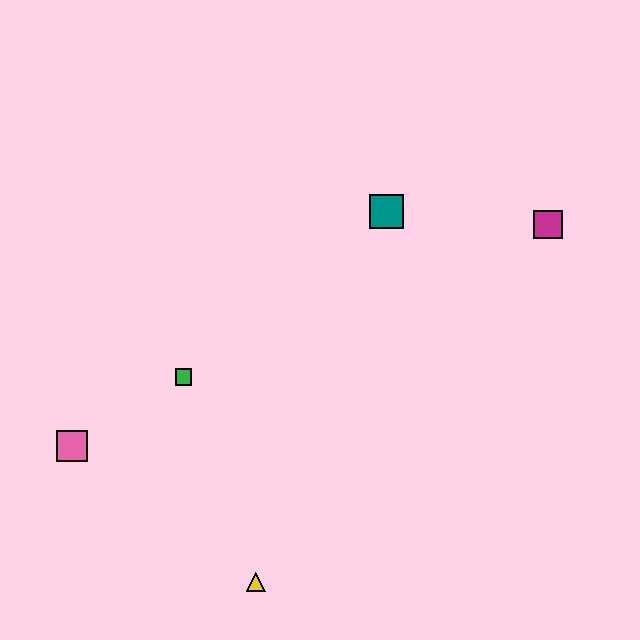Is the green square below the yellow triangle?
No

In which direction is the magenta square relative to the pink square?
The magenta square is to the right of the pink square.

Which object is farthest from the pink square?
The magenta square is farthest from the pink square.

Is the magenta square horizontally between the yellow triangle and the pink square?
No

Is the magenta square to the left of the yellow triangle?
No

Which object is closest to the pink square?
The green square is closest to the pink square.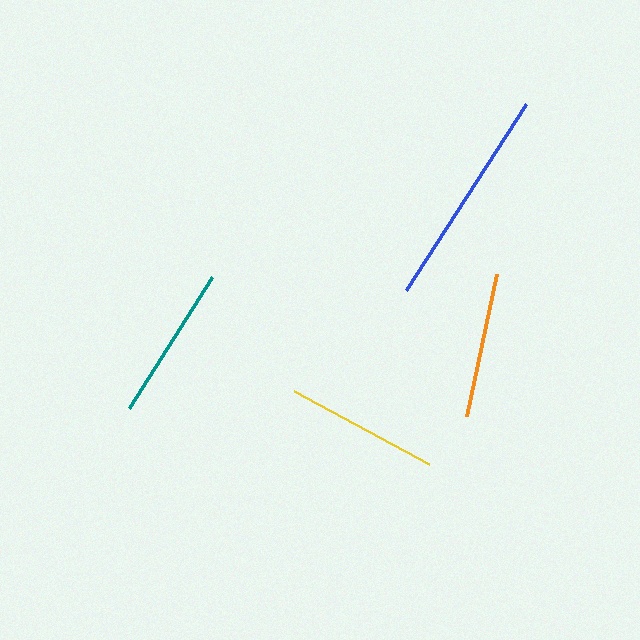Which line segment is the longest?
The blue line is the longest at approximately 222 pixels.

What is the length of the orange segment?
The orange segment is approximately 145 pixels long.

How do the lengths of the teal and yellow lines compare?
The teal and yellow lines are approximately the same length.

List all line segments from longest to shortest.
From longest to shortest: blue, teal, yellow, orange.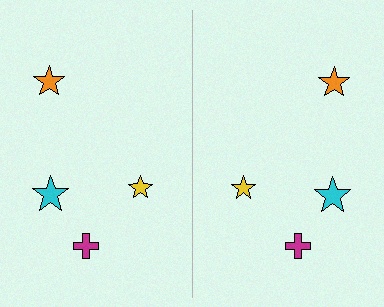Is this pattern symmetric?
Yes, this pattern has bilateral (reflection) symmetry.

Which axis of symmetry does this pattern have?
The pattern has a vertical axis of symmetry running through the center of the image.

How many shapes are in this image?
There are 8 shapes in this image.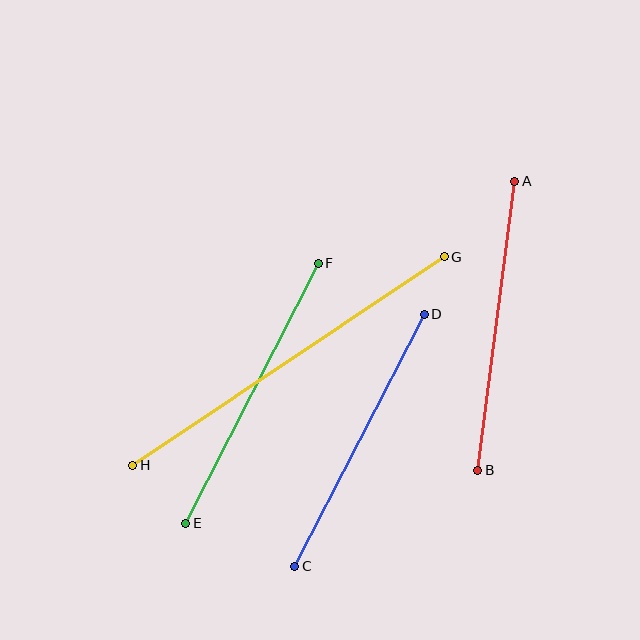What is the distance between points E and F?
The distance is approximately 292 pixels.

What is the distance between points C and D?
The distance is approximately 283 pixels.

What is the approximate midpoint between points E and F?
The midpoint is at approximately (252, 393) pixels.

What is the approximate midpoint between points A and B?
The midpoint is at approximately (496, 326) pixels.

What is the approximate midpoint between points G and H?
The midpoint is at approximately (288, 361) pixels.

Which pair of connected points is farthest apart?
Points G and H are farthest apart.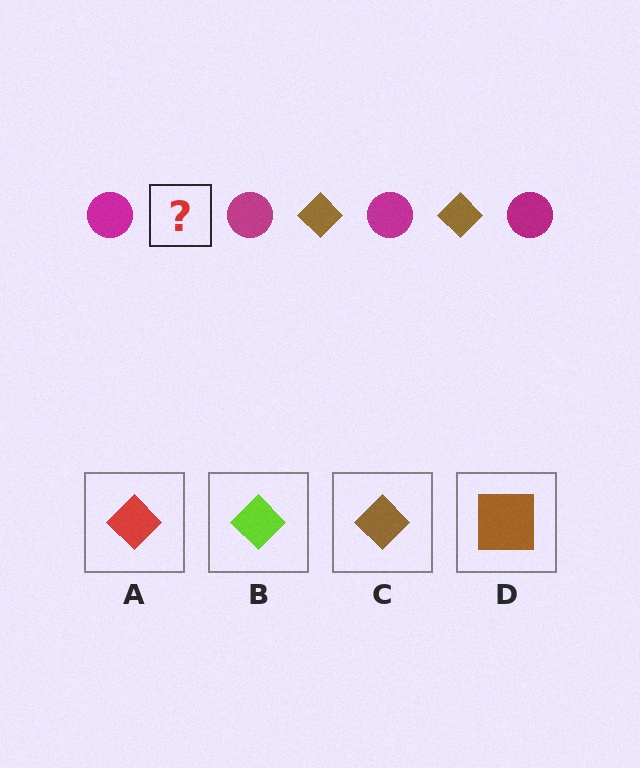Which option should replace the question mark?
Option C.